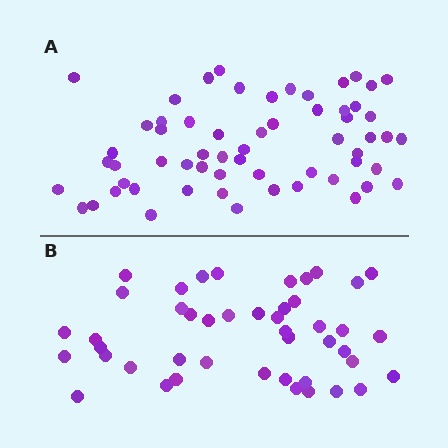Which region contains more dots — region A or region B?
Region A (the top region) has more dots.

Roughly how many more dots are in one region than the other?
Region A has approximately 15 more dots than region B.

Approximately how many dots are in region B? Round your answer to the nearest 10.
About 40 dots. (The exact count is 45, which rounds to 40.)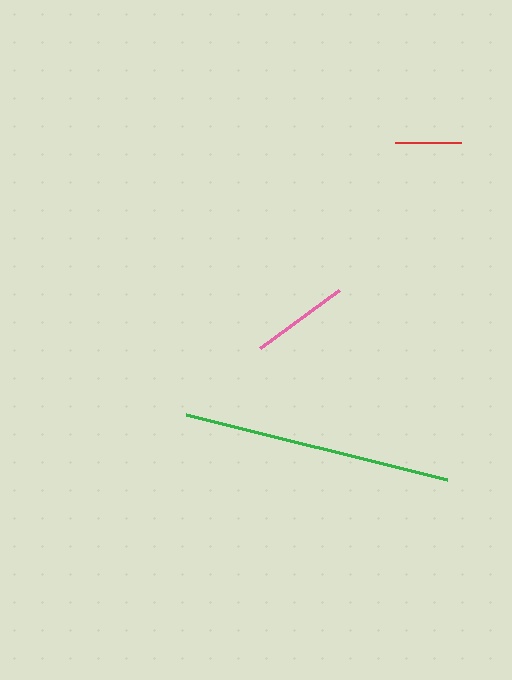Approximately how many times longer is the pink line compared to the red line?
The pink line is approximately 1.5 times the length of the red line.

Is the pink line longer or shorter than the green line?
The green line is longer than the pink line.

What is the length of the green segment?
The green segment is approximately 269 pixels long.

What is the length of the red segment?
The red segment is approximately 66 pixels long.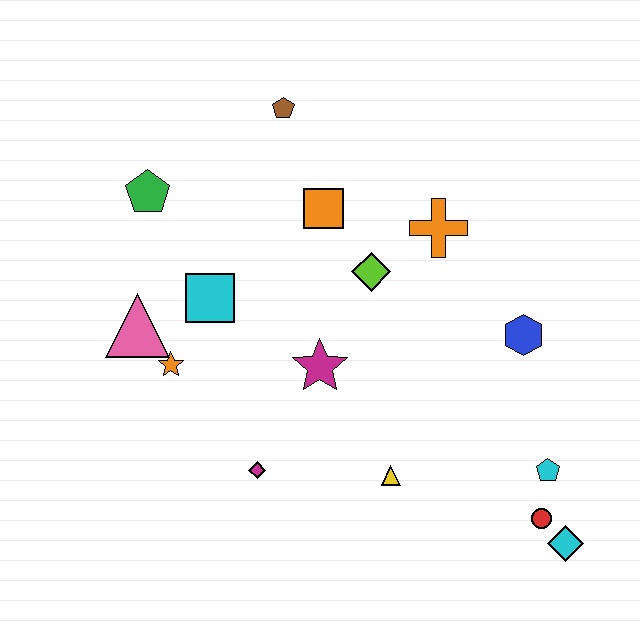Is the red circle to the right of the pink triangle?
Yes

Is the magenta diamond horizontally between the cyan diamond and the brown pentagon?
No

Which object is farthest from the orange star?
The cyan diamond is farthest from the orange star.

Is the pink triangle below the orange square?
Yes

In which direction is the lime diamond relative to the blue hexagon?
The lime diamond is to the left of the blue hexagon.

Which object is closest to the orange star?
The pink triangle is closest to the orange star.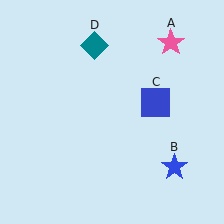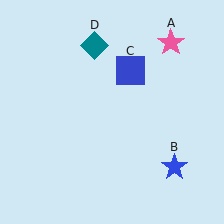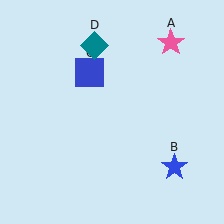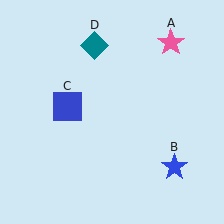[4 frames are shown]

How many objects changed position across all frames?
1 object changed position: blue square (object C).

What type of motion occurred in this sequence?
The blue square (object C) rotated counterclockwise around the center of the scene.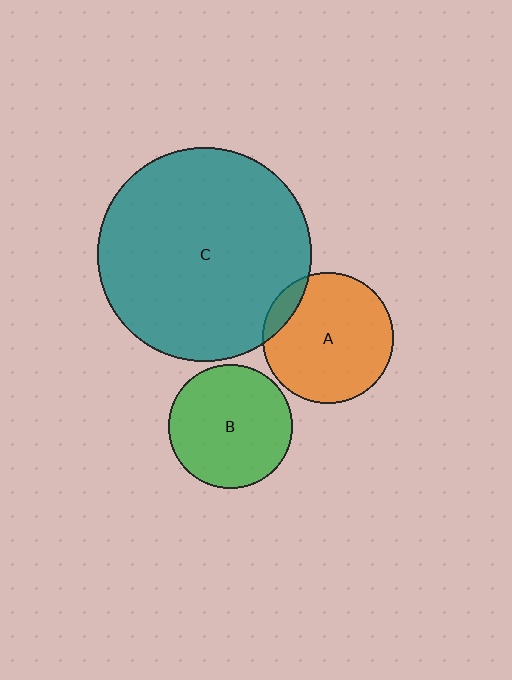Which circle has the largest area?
Circle C (teal).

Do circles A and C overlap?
Yes.